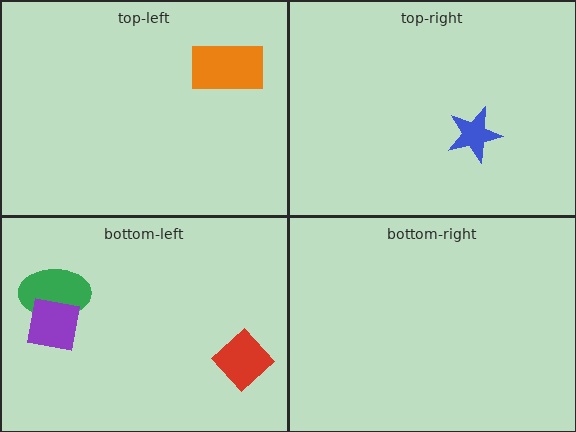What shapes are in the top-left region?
The orange rectangle.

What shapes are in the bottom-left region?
The green ellipse, the purple square, the red diamond.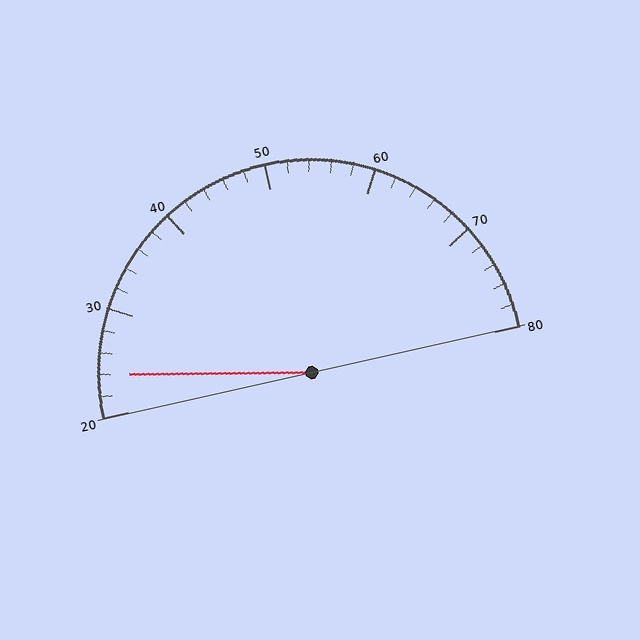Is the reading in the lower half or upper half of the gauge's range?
The reading is in the lower half of the range (20 to 80).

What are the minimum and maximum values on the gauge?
The gauge ranges from 20 to 80.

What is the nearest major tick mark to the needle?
The nearest major tick mark is 20.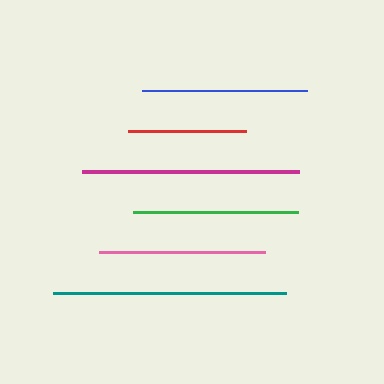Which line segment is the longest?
The teal line is the longest at approximately 233 pixels.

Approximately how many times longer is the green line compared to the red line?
The green line is approximately 1.4 times the length of the red line.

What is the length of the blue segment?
The blue segment is approximately 166 pixels long.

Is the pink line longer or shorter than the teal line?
The teal line is longer than the pink line.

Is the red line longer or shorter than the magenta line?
The magenta line is longer than the red line.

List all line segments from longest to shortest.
From longest to shortest: teal, magenta, pink, blue, green, red.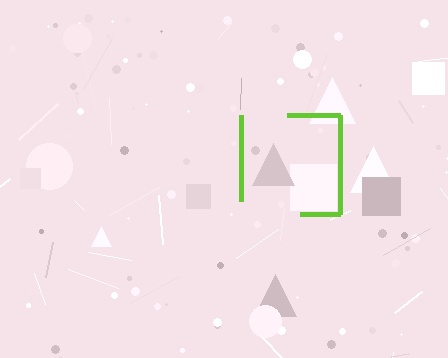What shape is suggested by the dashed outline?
The dashed outline suggests a square.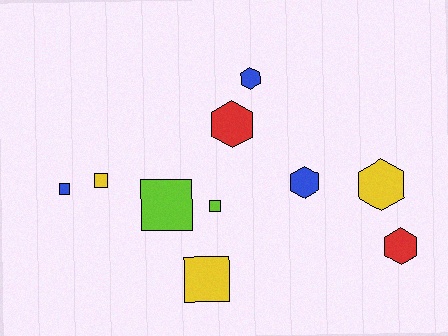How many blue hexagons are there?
There are 2 blue hexagons.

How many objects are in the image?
There are 10 objects.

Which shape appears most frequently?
Hexagon, with 5 objects.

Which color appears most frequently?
Blue, with 3 objects.